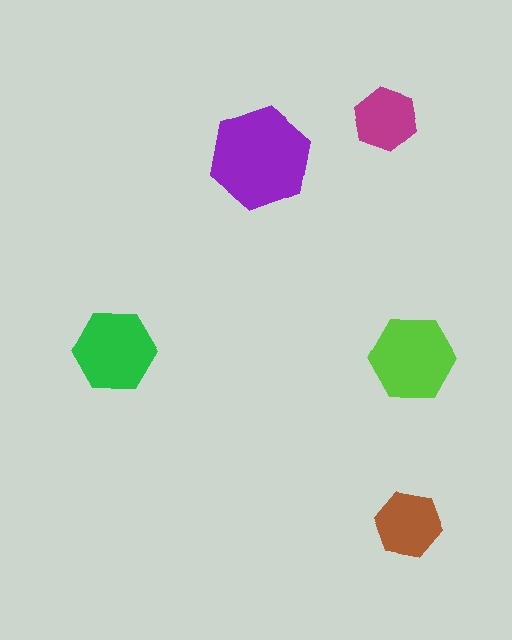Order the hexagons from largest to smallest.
the purple one, the lime one, the green one, the brown one, the magenta one.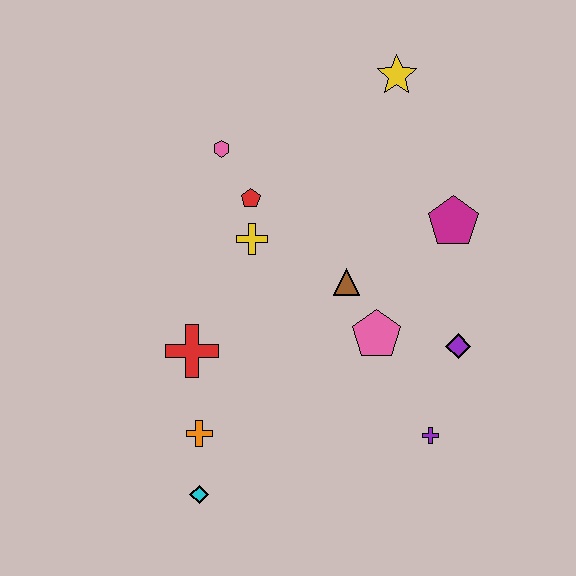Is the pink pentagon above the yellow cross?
No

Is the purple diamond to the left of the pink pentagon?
No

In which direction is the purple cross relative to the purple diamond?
The purple cross is below the purple diamond.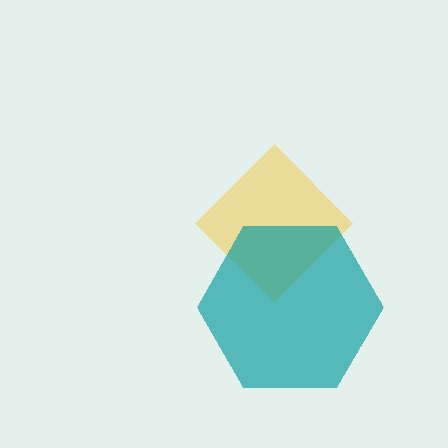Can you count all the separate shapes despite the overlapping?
Yes, there are 2 separate shapes.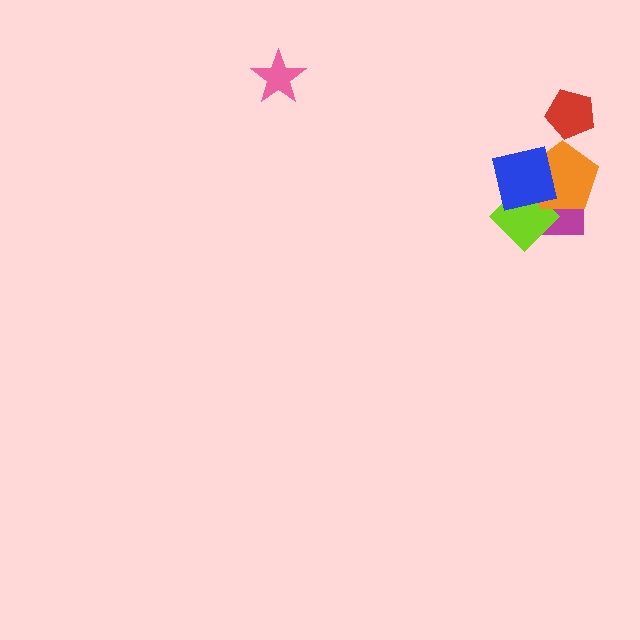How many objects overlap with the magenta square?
3 objects overlap with the magenta square.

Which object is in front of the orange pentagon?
The blue square is in front of the orange pentagon.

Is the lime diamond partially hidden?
Yes, it is partially covered by another shape.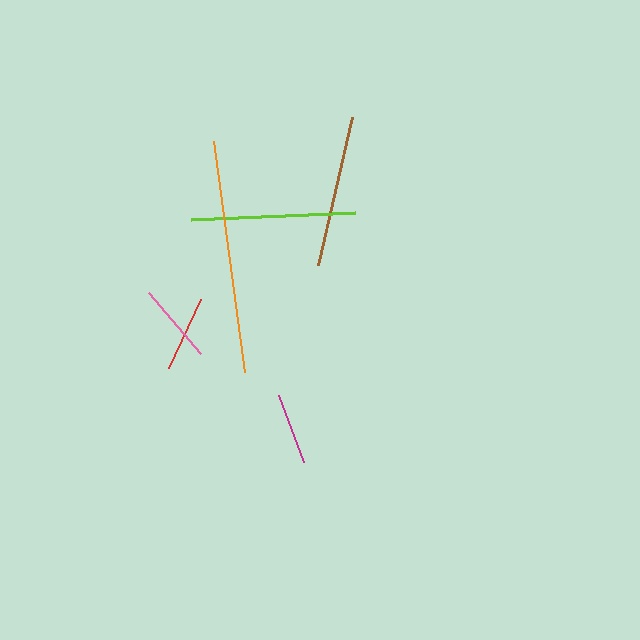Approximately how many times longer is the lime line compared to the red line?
The lime line is approximately 2.2 times the length of the red line.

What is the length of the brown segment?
The brown segment is approximately 152 pixels long.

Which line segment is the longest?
The orange line is the longest at approximately 234 pixels.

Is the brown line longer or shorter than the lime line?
The lime line is longer than the brown line.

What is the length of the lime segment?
The lime segment is approximately 165 pixels long.